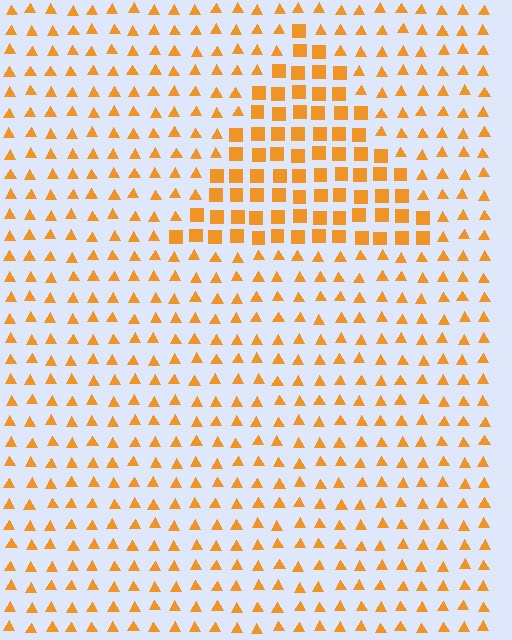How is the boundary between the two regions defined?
The boundary is defined by a change in element shape: squares inside vs. triangles outside. All elements share the same color and spacing.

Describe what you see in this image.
The image is filled with small orange elements arranged in a uniform grid. A triangle-shaped region contains squares, while the surrounding area contains triangles. The boundary is defined purely by the change in element shape.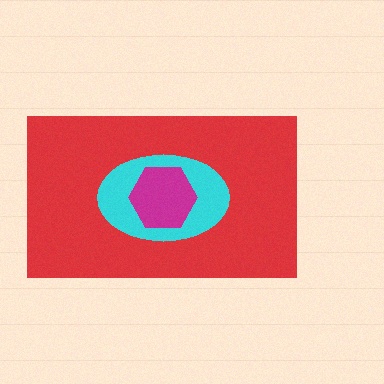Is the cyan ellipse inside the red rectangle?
Yes.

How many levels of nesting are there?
3.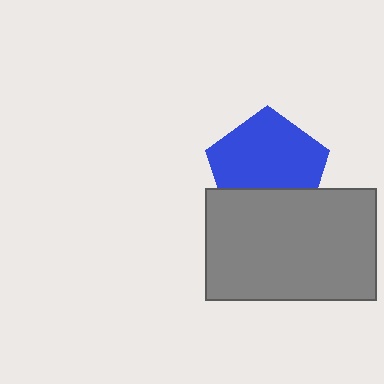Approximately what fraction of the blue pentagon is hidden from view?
Roughly 31% of the blue pentagon is hidden behind the gray rectangle.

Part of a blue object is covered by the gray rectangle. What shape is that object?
It is a pentagon.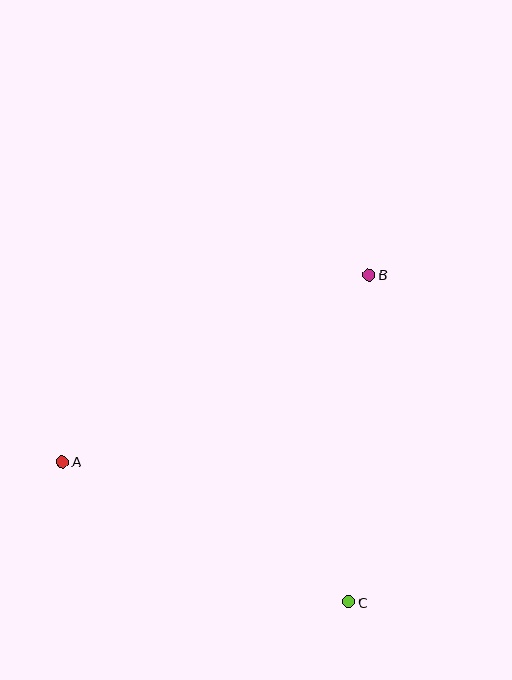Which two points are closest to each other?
Points A and C are closest to each other.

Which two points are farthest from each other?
Points A and B are farthest from each other.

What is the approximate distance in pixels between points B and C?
The distance between B and C is approximately 327 pixels.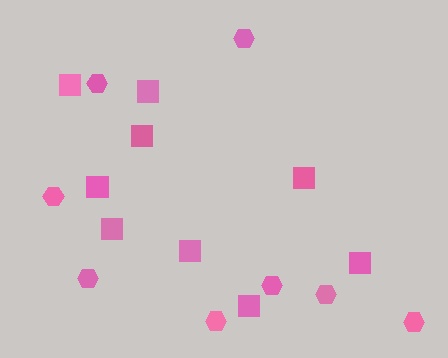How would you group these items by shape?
There are 2 groups: one group of squares (9) and one group of hexagons (8).